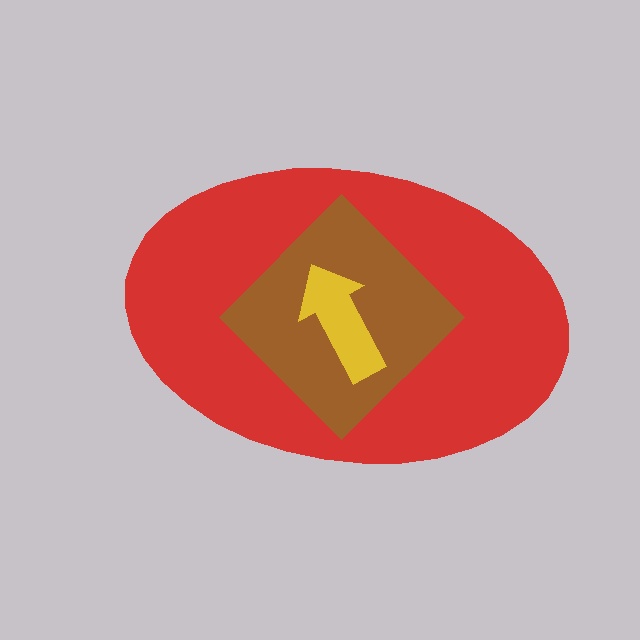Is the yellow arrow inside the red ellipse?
Yes.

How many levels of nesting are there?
3.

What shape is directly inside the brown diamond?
The yellow arrow.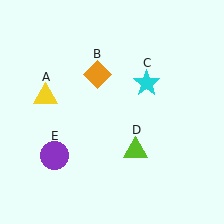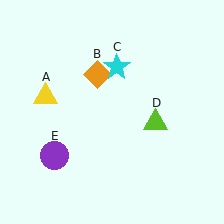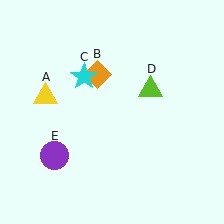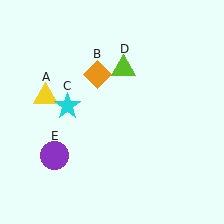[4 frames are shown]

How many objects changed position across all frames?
2 objects changed position: cyan star (object C), lime triangle (object D).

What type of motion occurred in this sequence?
The cyan star (object C), lime triangle (object D) rotated counterclockwise around the center of the scene.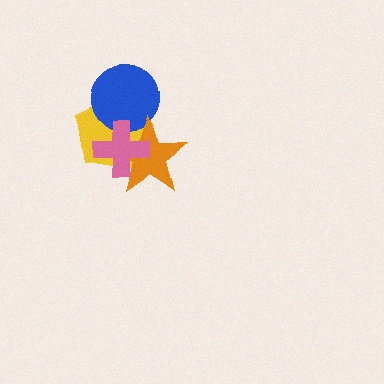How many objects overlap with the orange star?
3 objects overlap with the orange star.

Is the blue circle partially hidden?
Yes, it is partially covered by another shape.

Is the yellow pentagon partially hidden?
Yes, it is partially covered by another shape.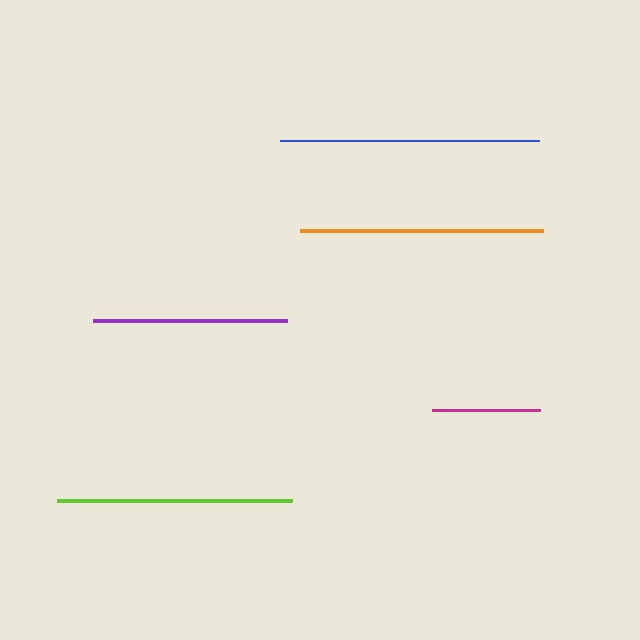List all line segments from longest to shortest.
From longest to shortest: blue, orange, lime, purple, magenta.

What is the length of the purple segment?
The purple segment is approximately 194 pixels long.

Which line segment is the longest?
The blue line is the longest at approximately 259 pixels.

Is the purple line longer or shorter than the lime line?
The lime line is longer than the purple line.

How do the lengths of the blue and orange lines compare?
The blue and orange lines are approximately the same length.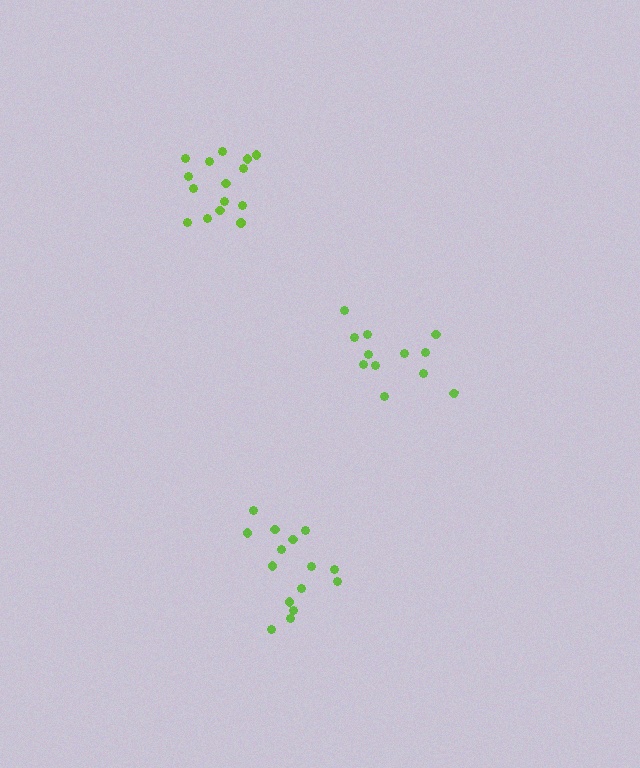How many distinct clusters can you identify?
There are 3 distinct clusters.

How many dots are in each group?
Group 1: 15 dots, Group 2: 12 dots, Group 3: 15 dots (42 total).